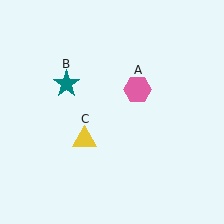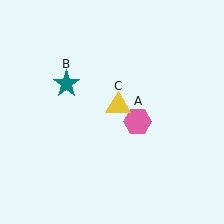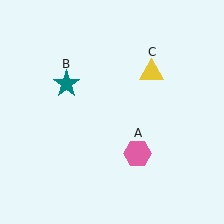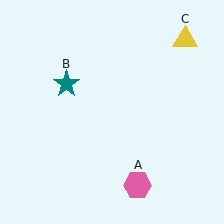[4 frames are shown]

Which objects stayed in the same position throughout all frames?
Teal star (object B) remained stationary.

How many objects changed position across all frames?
2 objects changed position: pink hexagon (object A), yellow triangle (object C).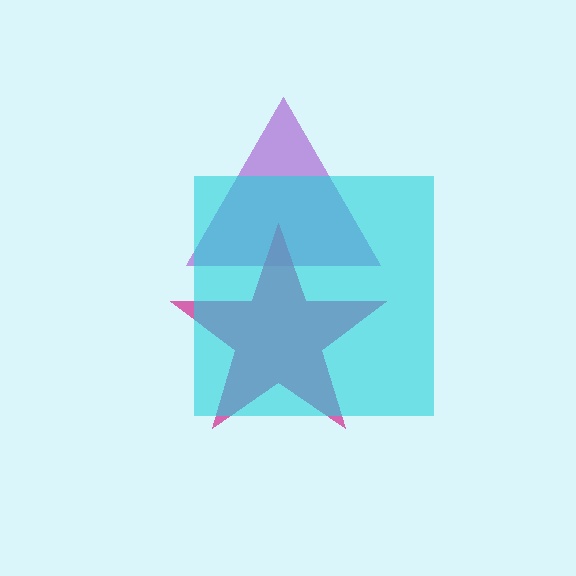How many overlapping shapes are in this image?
There are 3 overlapping shapes in the image.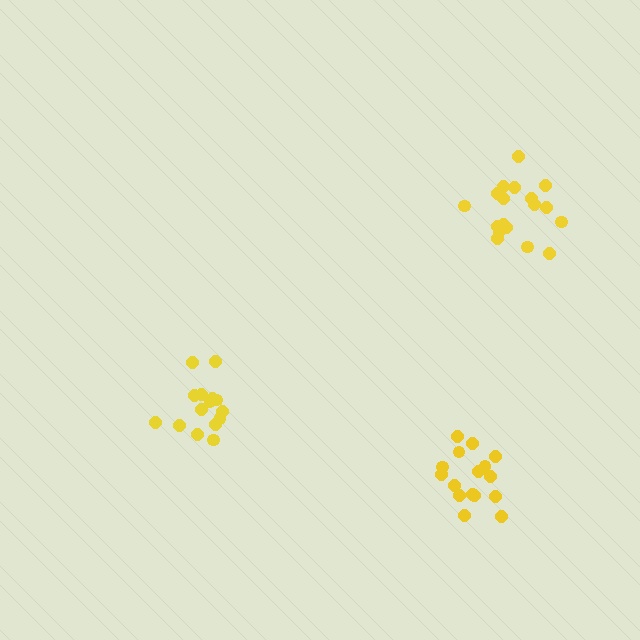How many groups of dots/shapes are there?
There are 3 groups.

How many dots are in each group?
Group 1: 18 dots, Group 2: 16 dots, Group 3: 15 dots (49 total).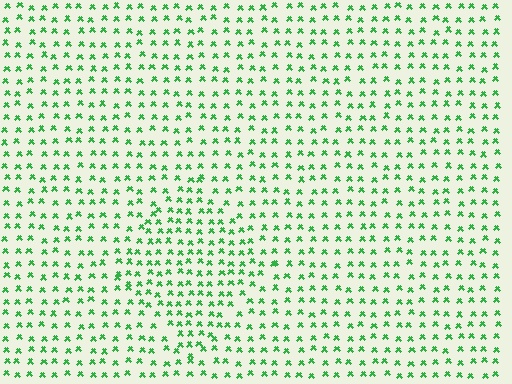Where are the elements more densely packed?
The elements are more densely packed inside the diamond boundary.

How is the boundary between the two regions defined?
The boundary is defined by a change in element density (approximately 1.4x ratio). All elements are the same color, size, and shape.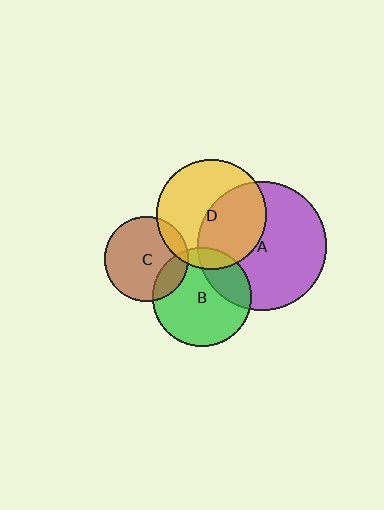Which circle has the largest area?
Circle A (purple).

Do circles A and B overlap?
Yes.